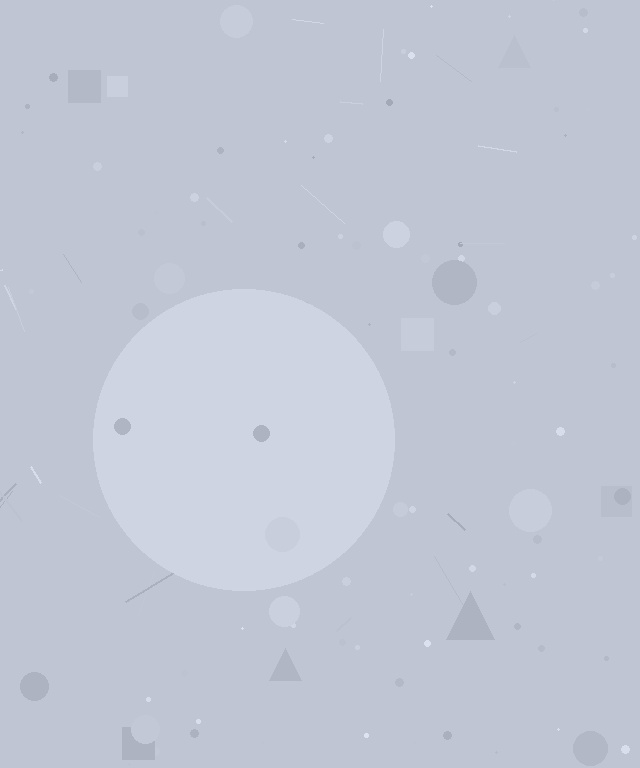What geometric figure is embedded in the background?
A circle is embedded in the background.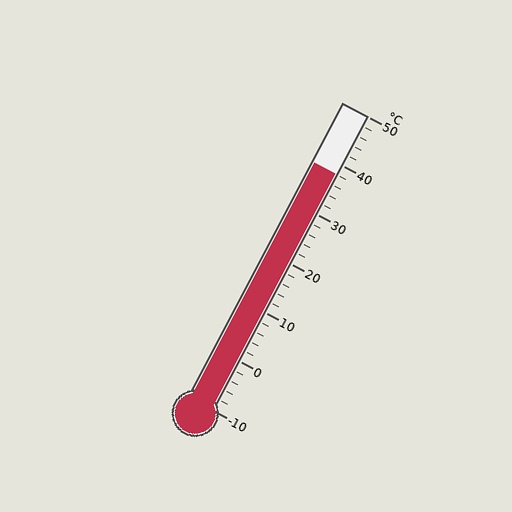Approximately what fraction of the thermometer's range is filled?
The thermometer is filled to approximately 80% of its range.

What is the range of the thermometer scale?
The thermometer scale ranges from -10°C to 50°C.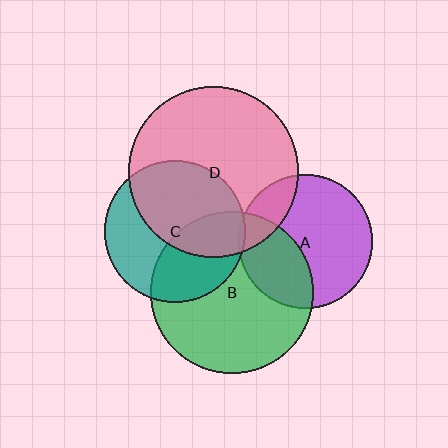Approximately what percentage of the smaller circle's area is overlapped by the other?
Approximately 40%.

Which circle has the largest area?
Circle D (pink).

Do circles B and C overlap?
Yes.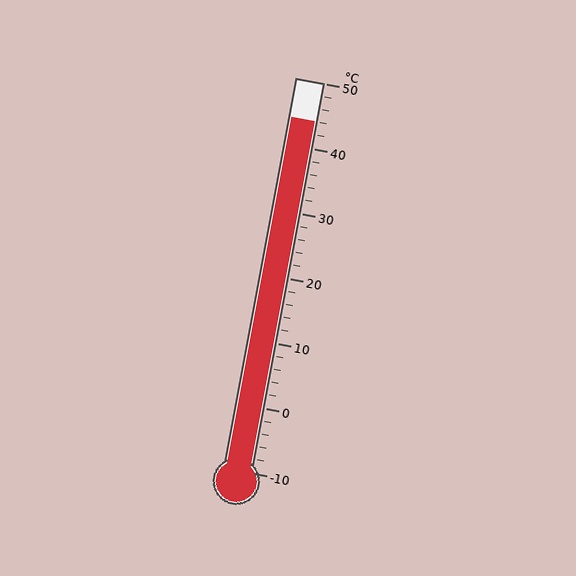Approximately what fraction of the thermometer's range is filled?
The thermometer is filled to approximately 90% of its range.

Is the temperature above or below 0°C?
The temperature is above 0°C.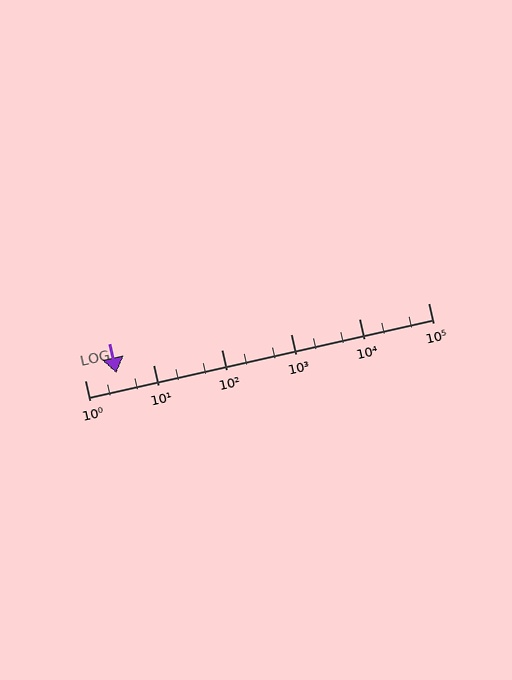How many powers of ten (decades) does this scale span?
The scale spans 5 decades, from 1 to 100000.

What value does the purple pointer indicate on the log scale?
The pointer indicates approximately 2.9.